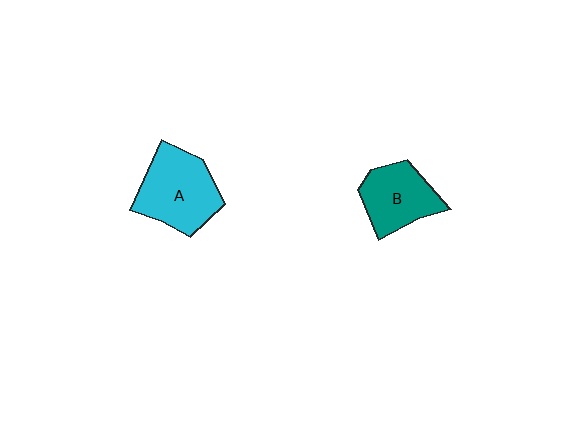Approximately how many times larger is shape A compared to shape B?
Approximately 1.3 times.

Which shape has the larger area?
Shape A (cyan).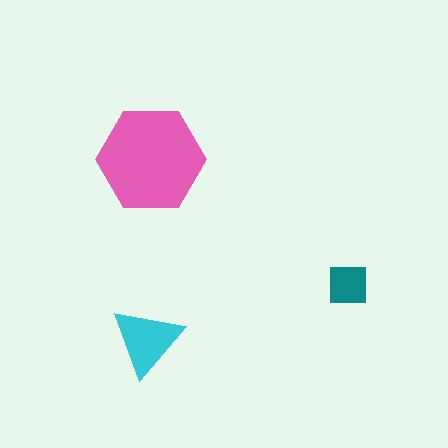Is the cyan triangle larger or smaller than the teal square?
Larger.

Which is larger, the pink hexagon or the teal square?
The pink hexagon.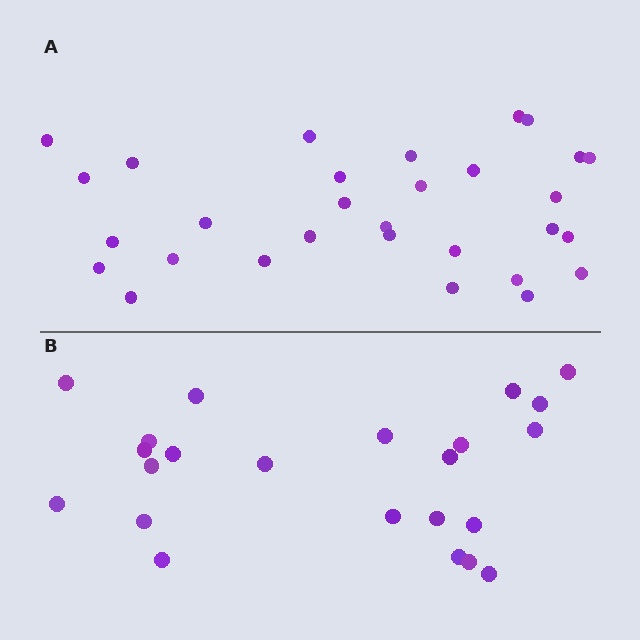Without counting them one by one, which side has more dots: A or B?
Region A (the top region) has more dots.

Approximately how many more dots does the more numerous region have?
Region A has roughly 8 or so more dots than region B.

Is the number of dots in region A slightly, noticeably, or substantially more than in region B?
Region A has noticeably more, but not dramatically so. The ratio is roughly 1.3 to 1.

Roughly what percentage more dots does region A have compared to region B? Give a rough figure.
About 30% more.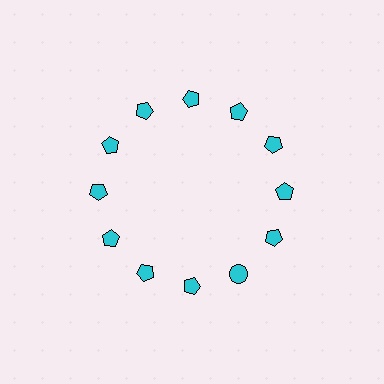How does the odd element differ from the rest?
It has a different shape: circle instead of pentagon.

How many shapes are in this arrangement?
There are 12 shapes arranged in a ring pattern.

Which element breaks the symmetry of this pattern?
The cyan circle at roughly the 5 o'clock position breaks the symmetry. All other shapes are cyan pentagons.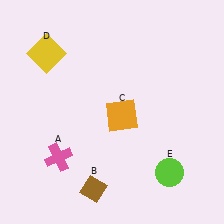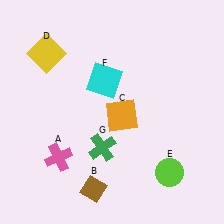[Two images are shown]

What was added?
A cyan square (F), a green cross (G) were added in Image 2.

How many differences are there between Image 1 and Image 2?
There are 2 differences between the two images.